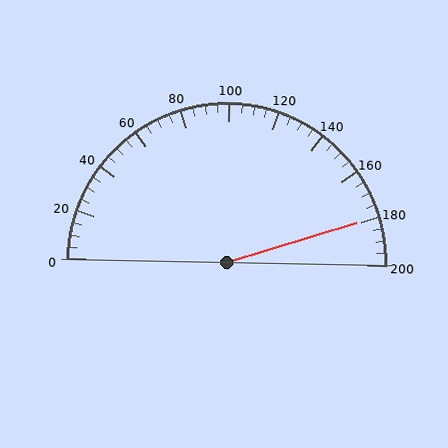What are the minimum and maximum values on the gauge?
The gauge ranges from 0 to 200.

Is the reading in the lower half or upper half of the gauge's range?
The reading is in the upper half of the range (0 to 200).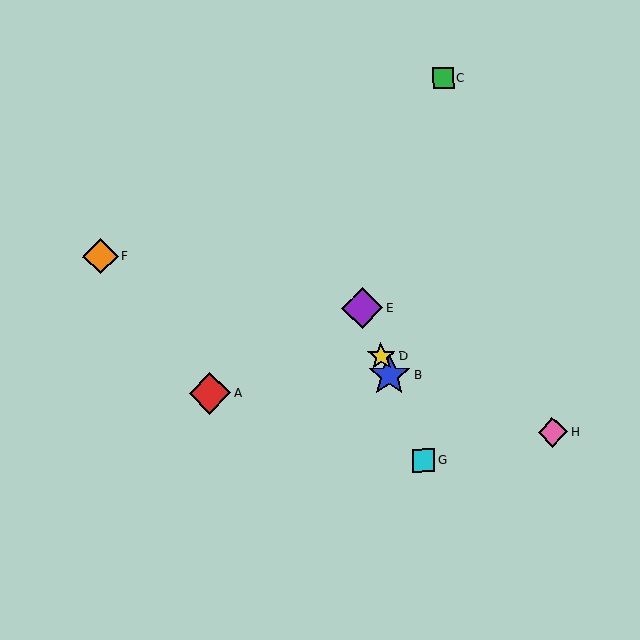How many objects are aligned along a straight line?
4 objects (B, D, E, G) are aligned along a straight line.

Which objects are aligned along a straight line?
Objects B, D, E, G are aligned along a straight line.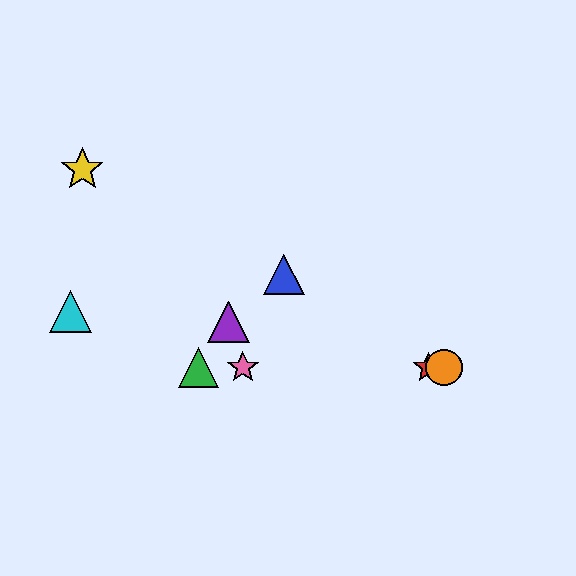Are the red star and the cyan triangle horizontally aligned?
No, the red star is at y≈368 and the cyan triangle is at y≈311.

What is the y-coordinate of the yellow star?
The yellow star is at y≈170.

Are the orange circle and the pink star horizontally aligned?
Yes, both are at y≈368.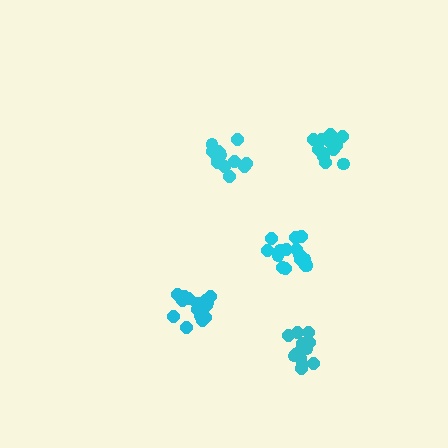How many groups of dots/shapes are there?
There are 5 groups.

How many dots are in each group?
Group 1: 17 dots, Group 2: 13 dots, Group 3: 15 dots, Group 4: 15 dots, Group 5: 15 dots (75 total).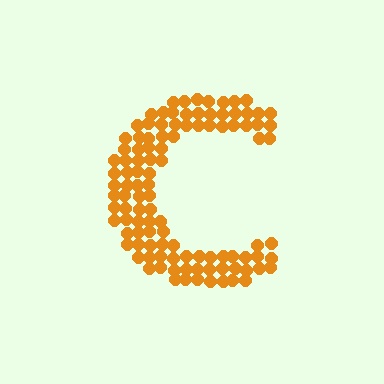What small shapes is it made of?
It is made of small circles.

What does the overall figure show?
The overall figure shows the letter C.